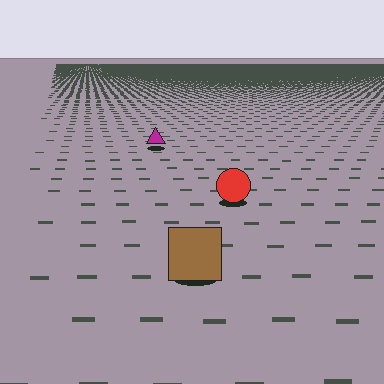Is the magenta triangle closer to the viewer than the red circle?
No. The red circle is closer — you can tell from the texture gradient: the ground texture is coarser near it.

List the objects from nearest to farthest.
From nearest to farthest: the brown square, the red circle, the magenta triangle.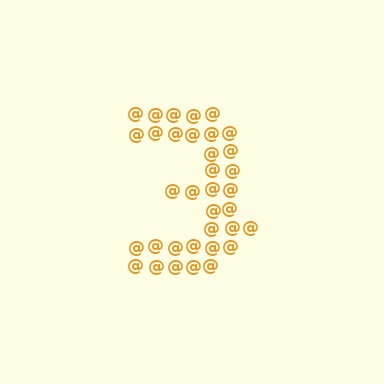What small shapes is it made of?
It is made of small at signs.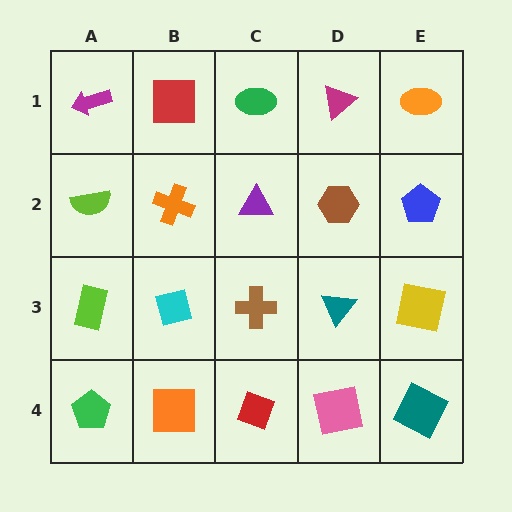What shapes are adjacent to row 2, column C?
A green ellipse (row 1, column C), a brown cross (row 3, column C), an orange cross (row 2, column B), a brown hexagon (row 2, column D).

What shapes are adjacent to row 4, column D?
A teal triangle (row 3, column D), a red diamond (row 4, column C), a teal square (row 4, column E).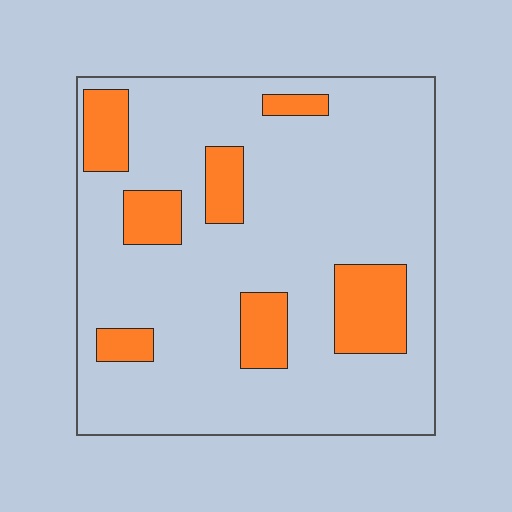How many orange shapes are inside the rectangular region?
7.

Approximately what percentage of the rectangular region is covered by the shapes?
Approximately 20%.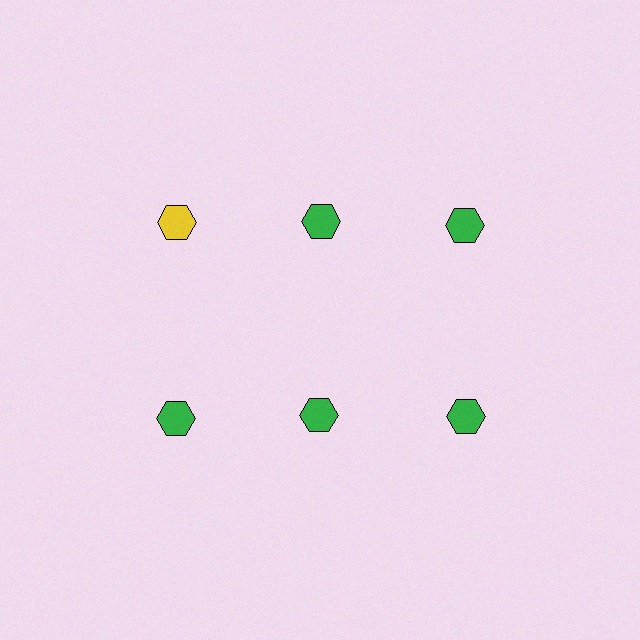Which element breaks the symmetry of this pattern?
The yellow hexagon in the top row, leftmost column breaks the symmetry. All other shapes are green hexagons.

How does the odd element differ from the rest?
It has a different color: yellow instead of green.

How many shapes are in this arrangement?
There are 6 shapes arranged in a grid pattern.